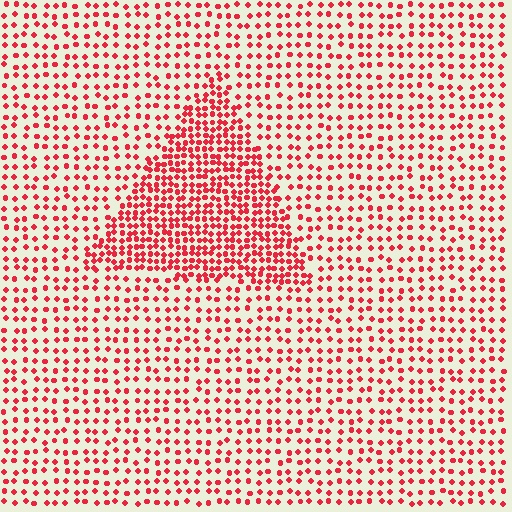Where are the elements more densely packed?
The elements are more densely packed inside the triangle boundary.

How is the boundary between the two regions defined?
The boundary is defined by a change in element density (approximately 2.1x ratio). All elements are the same color, size, and shape.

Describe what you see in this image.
The image contains small red elements arranged at two different densities. A triangle-shaped region is visible where the elements are more densely packed than the surrounding area.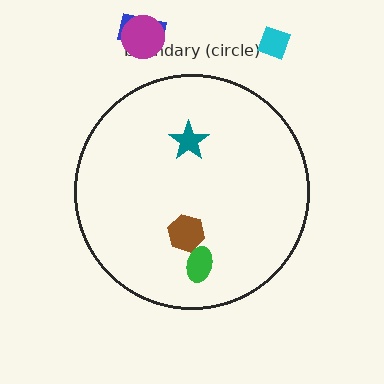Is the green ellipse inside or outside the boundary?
Inside.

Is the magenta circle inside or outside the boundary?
Outside.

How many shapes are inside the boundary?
3 inside, 3 outside.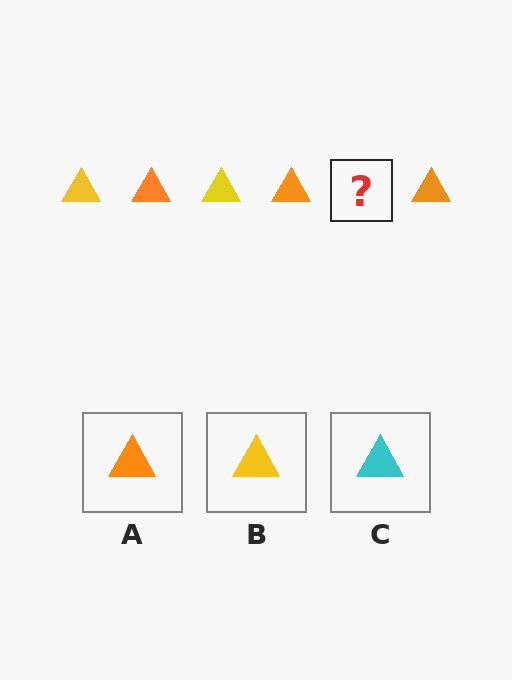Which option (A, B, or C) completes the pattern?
B.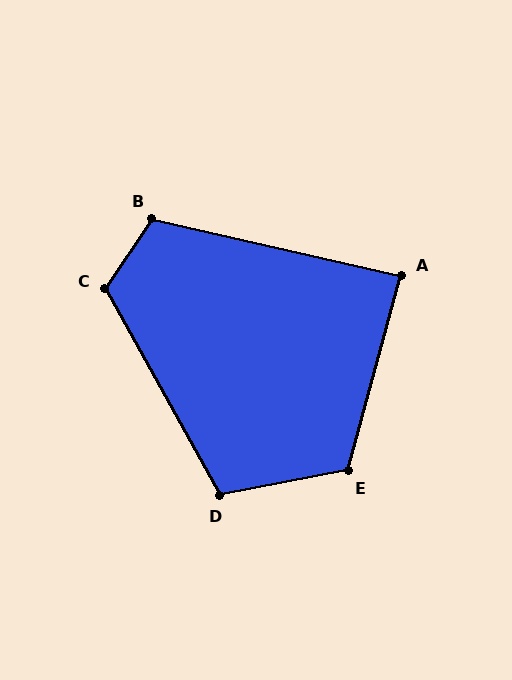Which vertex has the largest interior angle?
C, at approximately 117 degrees.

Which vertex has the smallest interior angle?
A, at approximately 87 degrees.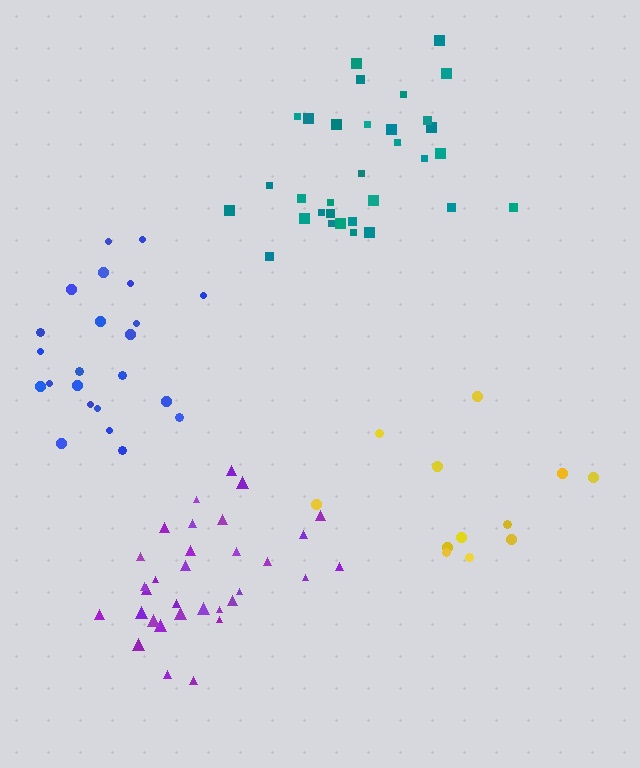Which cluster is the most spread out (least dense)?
Yellow.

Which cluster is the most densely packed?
Teal.